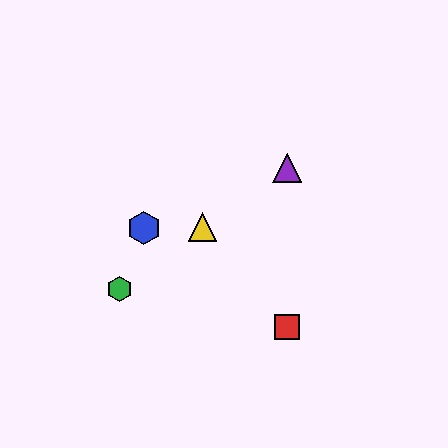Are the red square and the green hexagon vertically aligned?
No, the red square is at x≈287 and the green hexagon is at x≈120.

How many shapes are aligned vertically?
2 shapes (the red square, the purple triangle) are aligned vertically.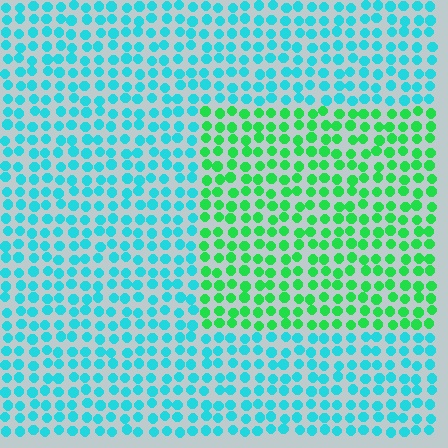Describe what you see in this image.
The image is filled with small cyan elements in a uniform arrangement. A rectangle-shaped region is visible where the elements are tinted to a slightly different hue, forming a subtle color boundary.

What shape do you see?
I see a rectangle.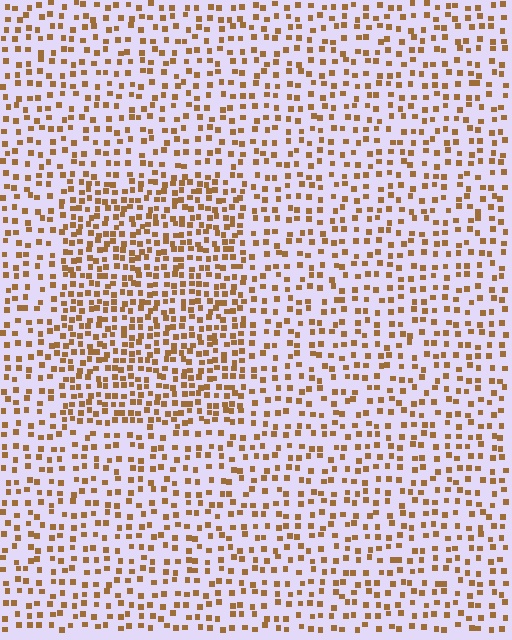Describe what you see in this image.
The image contains small brown elements arranged at two different densities. A rectangle-shaped region is visible where the elements are more densely packed than the surrounding area.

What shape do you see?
I see a rectangle.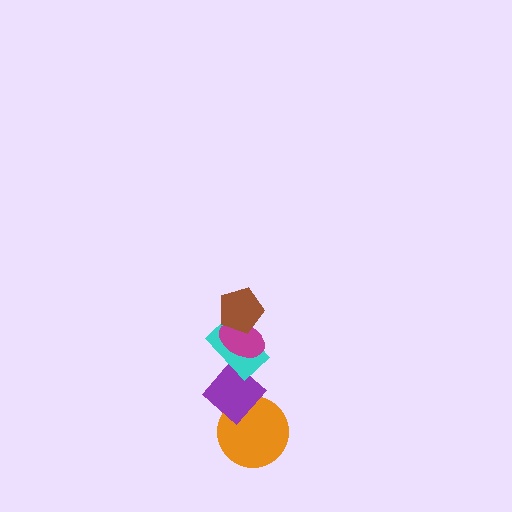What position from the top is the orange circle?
The orange circle is 5th from the top.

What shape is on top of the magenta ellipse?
The brown pentagon is on top of the magenta ellipse.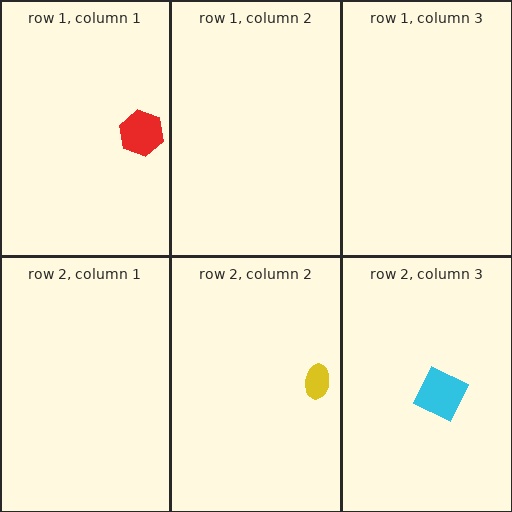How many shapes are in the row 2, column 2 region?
1.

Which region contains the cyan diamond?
The row 2, column 3 region.